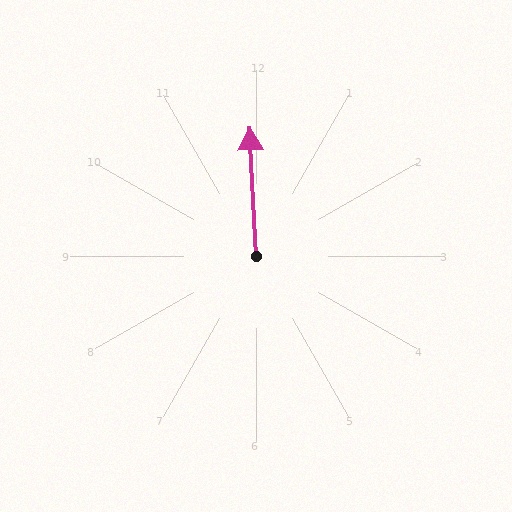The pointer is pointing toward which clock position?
Roughly 12 o'clock.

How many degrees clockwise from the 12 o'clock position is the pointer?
Approximately 357 degrees.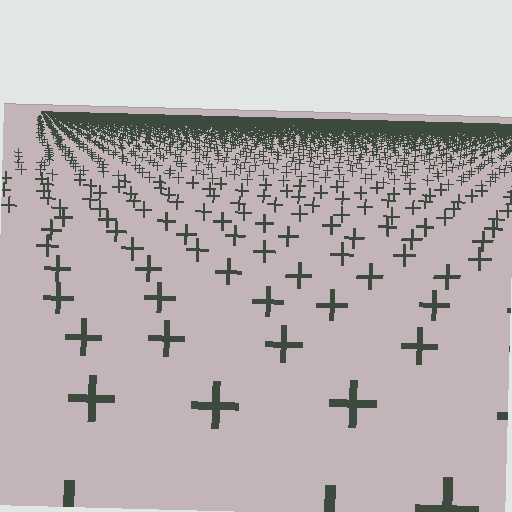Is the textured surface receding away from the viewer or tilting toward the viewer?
The surface is receding away from the viewer. Texture elements get smaller and denser toward the top.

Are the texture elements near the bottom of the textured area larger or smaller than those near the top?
Larger. Near the bottom, elements are closer to the viewer and appear at a bigger on-screen size.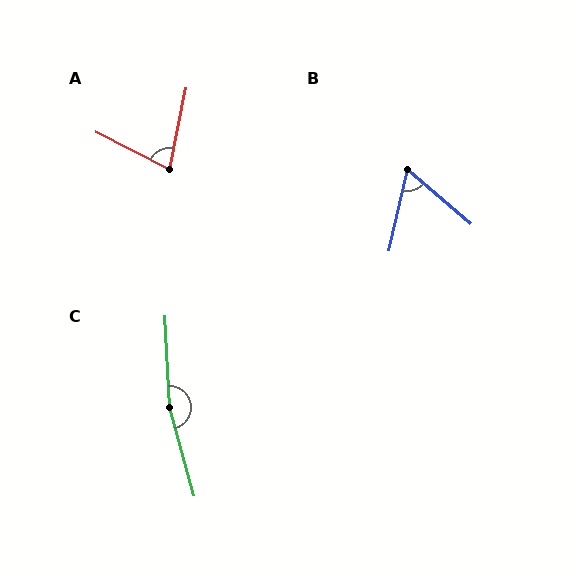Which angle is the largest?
C, at approximately 167 degrees.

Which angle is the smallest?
B, at approximately 62 degrees.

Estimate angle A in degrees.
Approximately 74 degrees.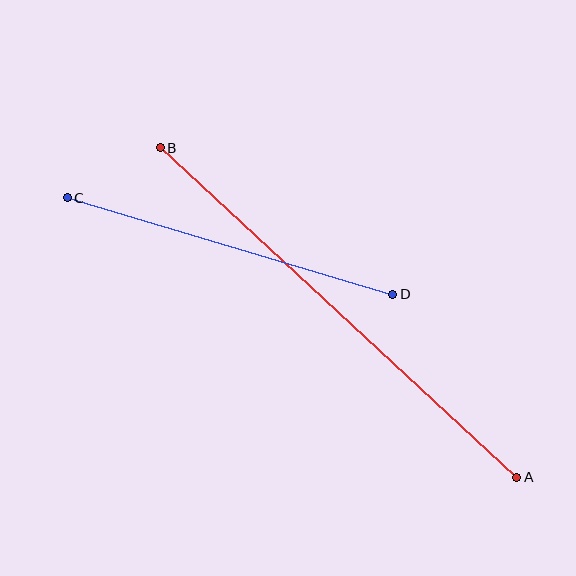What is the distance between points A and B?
The distance is approximately 486 pixels.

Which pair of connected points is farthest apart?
Points A and B are farthest apart.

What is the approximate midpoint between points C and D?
The midpoint is at approximately (230, 246) pixels.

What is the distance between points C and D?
The distance is approximately 340 pixels.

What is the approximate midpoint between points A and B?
The midpoint is at approximately (338, 313) pixels.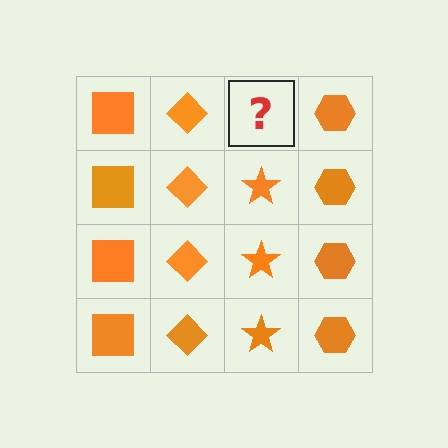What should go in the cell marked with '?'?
The missing cell should contain an orange star.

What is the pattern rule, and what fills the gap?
The rule is that each column has a consistent shape. The gap should be filled with an orange star.